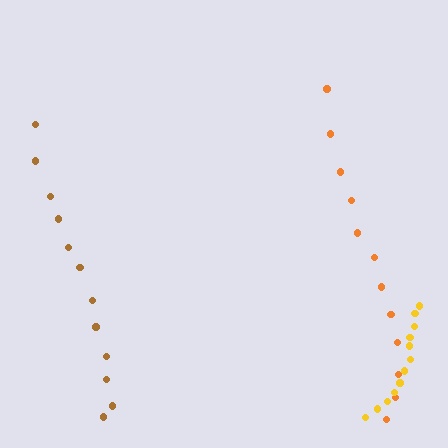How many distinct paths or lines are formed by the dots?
There are 3 distinct paths.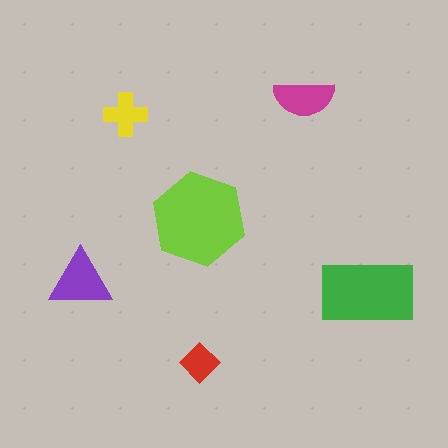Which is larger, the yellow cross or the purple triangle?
The purple triangle.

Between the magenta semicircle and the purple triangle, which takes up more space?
The purple triangle.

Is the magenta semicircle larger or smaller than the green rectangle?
Smaller.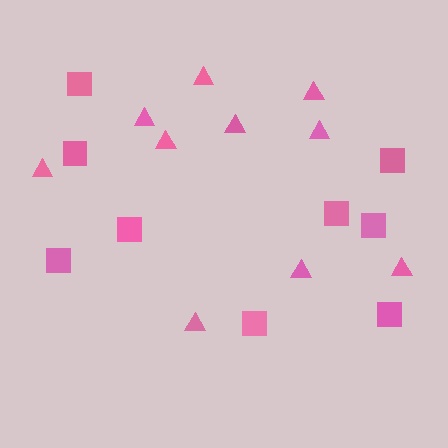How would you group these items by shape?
There are 2 groups: one group of triangles (10) and one group of squares (9).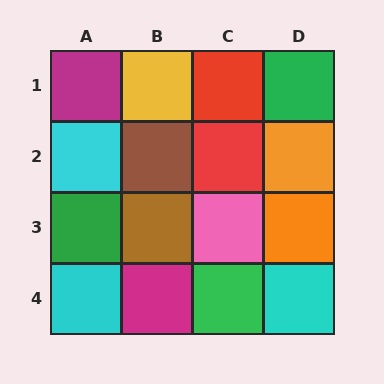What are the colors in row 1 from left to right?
Magenta, yellow, red, green.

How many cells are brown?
2 cells are brown.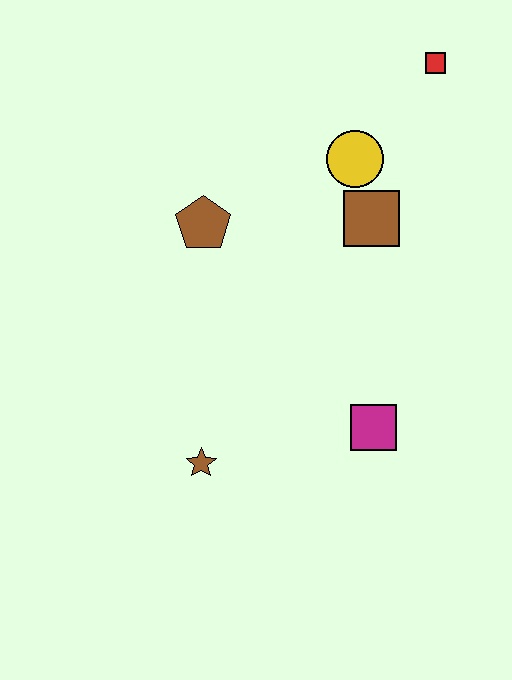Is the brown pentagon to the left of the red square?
Yes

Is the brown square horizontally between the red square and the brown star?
Yes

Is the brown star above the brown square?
No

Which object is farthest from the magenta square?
The red square is farthest from the magenta square.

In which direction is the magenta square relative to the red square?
The magenta square is below the red square.